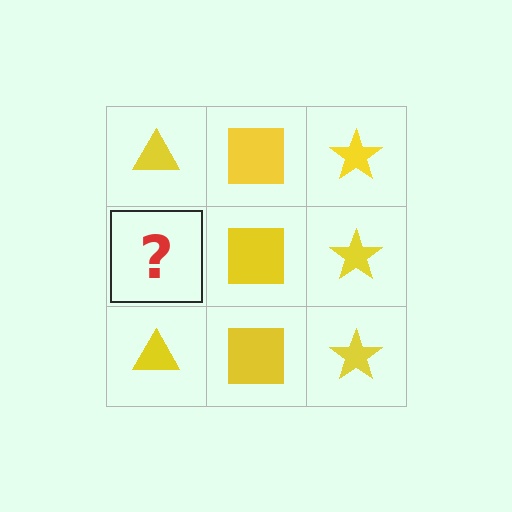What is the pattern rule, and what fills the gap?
The rule is that each column has a consistent shape. The gap should be filled with a yellow triangle.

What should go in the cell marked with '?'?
The missing cell should contain a yellow triangle.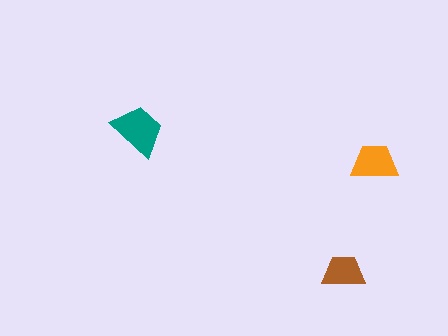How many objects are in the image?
There are 3 objects in the image.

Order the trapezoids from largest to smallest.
the teal one, the orange one, the brown one.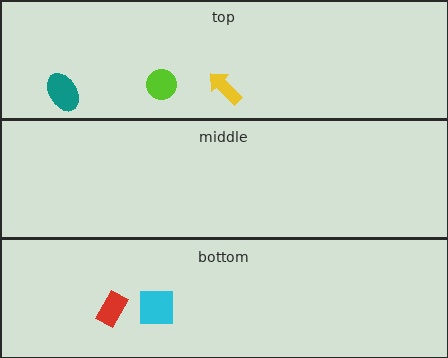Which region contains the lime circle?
The top region.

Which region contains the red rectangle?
The bottom region.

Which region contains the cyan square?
The bottom region.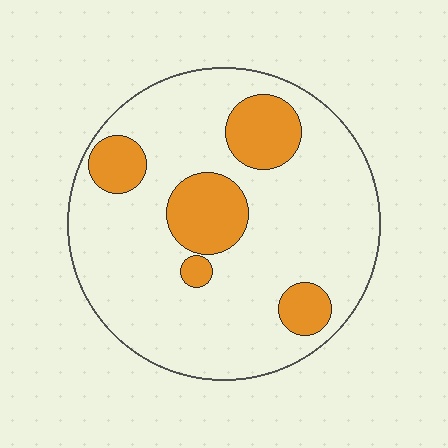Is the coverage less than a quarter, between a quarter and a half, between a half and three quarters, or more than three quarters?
Less than a quarter.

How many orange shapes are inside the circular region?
5.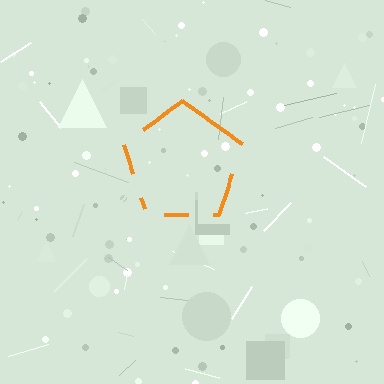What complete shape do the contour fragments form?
The contour fragments form a pentagon.